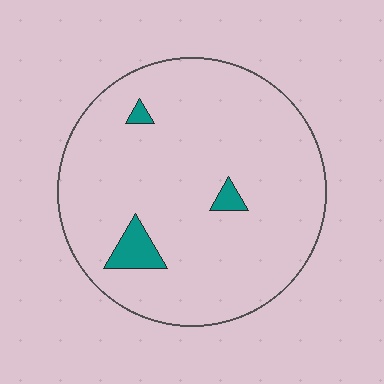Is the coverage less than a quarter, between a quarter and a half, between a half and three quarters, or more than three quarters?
Less than a quarter.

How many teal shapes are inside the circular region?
3.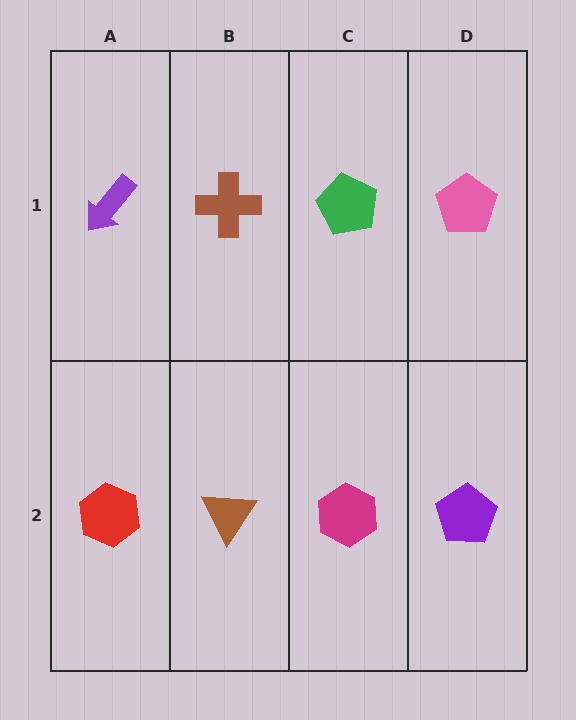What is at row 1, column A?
A purple arrow.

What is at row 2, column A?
A red hexagon.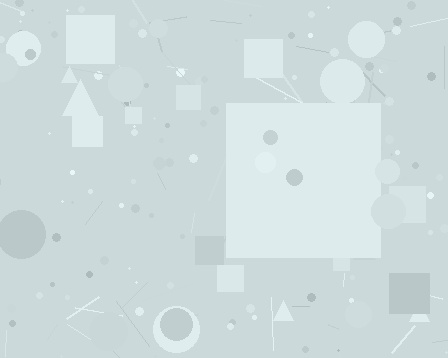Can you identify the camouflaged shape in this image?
The camouflaged shape is a square.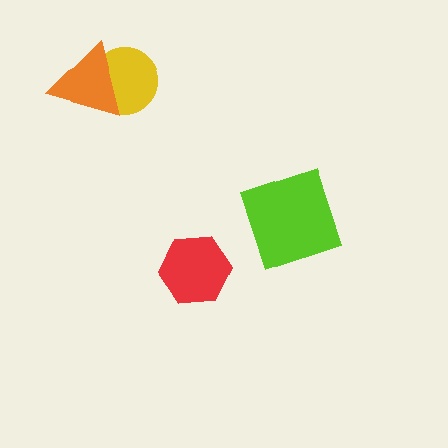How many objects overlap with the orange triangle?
1 object overlaps with the orange triangle.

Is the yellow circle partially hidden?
Yes, it is partially covered by another shape.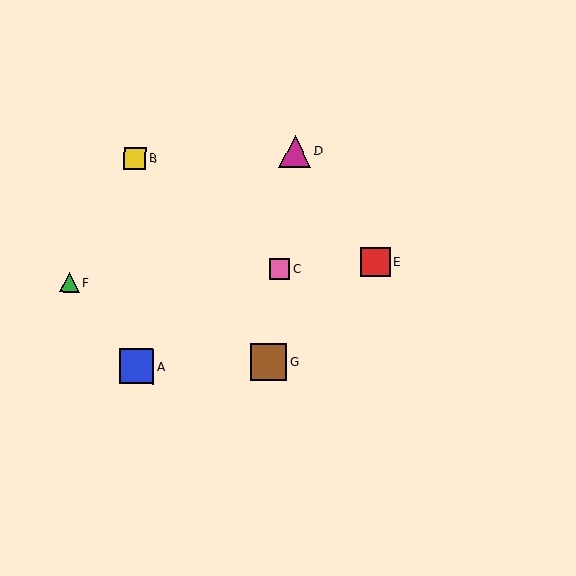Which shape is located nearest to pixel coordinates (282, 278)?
The pink square (labeled C) at (280, 269) is nearest to that location.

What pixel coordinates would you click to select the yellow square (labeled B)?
Click at (135, 159) to select the yellow square B.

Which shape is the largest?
The brown square (labeled G) is the largest.